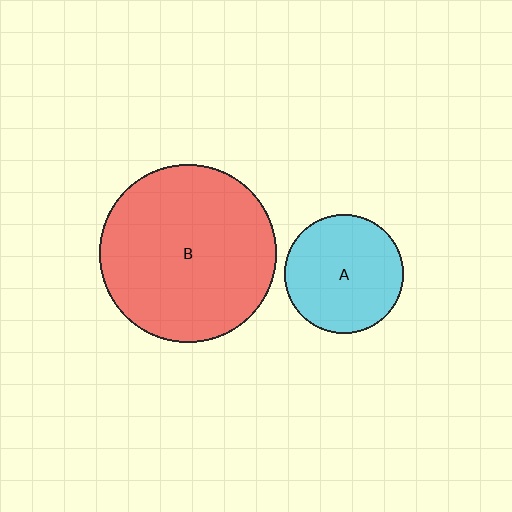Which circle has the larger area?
Circle B (red).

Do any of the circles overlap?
No, none of the circles overlap.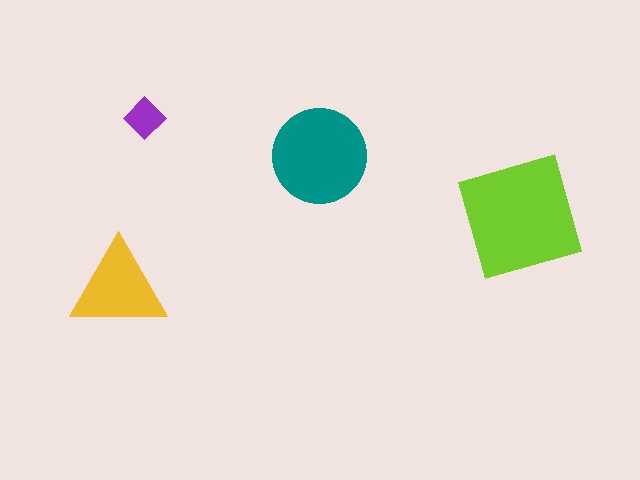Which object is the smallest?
The purple diamond.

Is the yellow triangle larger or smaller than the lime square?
Smaller.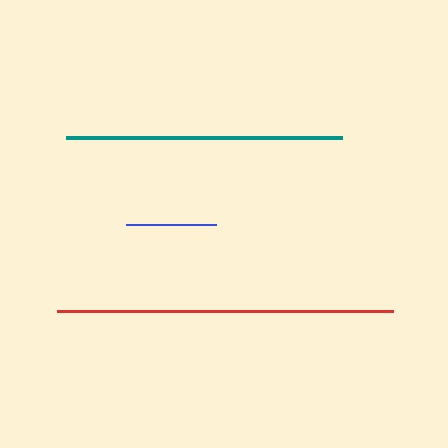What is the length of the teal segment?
The teal segment is approximately 275 pixels long.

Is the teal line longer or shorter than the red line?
The red line is longer than the teal line.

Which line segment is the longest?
The red line is the longest at approximately 337 pixels.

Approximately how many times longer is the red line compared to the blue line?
The red line is approximately 3.7 times the length of the blue line.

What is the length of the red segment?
The red segment is approximately 337 pixels long.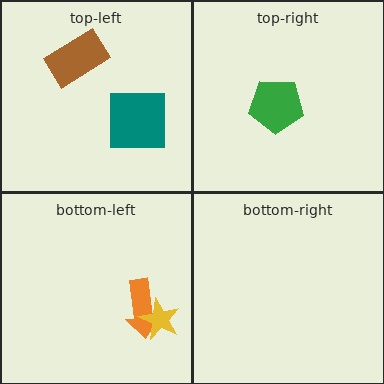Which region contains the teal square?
The top-left region.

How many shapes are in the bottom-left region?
2.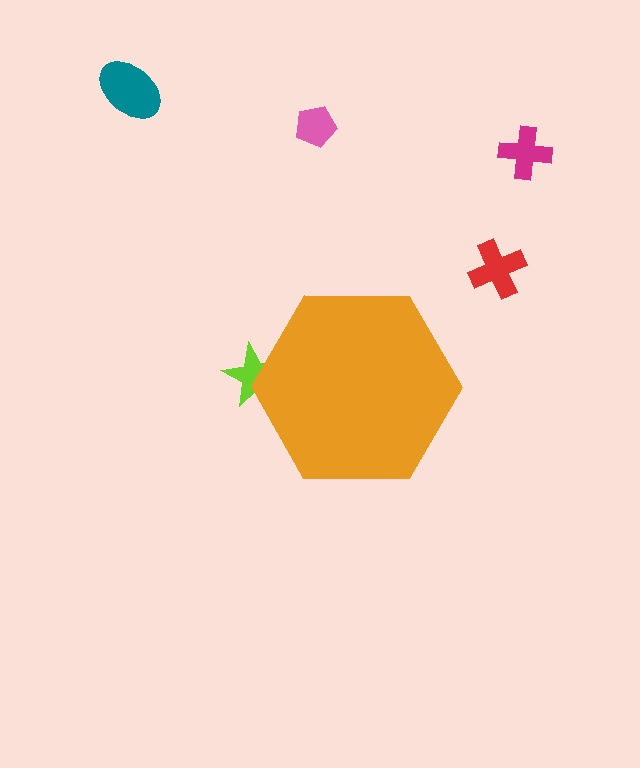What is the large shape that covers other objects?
An orange hexagon.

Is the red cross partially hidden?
No, the red cross is fully visible.